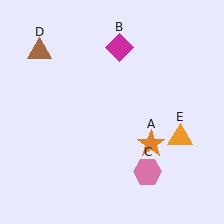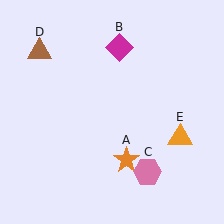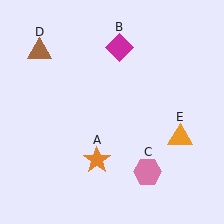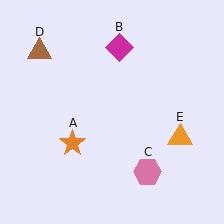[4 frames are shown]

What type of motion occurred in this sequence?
The orange star (object A) rotated clockwise around the center of the scene.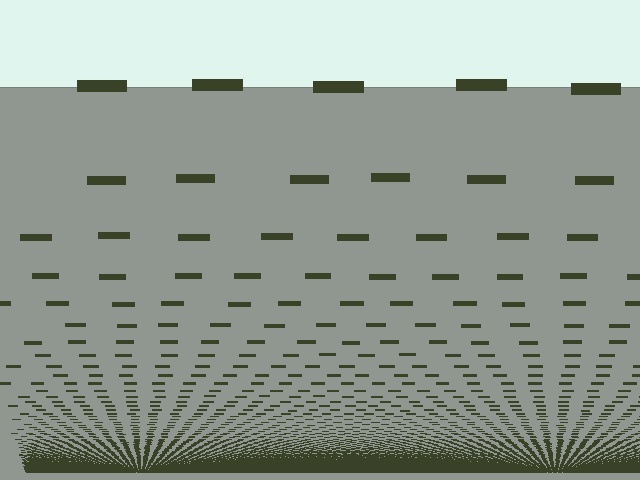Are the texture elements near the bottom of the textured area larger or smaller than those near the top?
Smaller. The gradient is inverted — elements near the bottom are smaller and denser.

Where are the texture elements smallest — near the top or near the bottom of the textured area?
Near the bottom.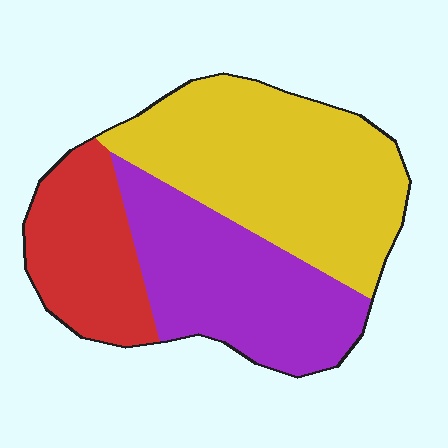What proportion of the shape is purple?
Purple covers 33% of the shape.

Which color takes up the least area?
Red, at roughly 20%.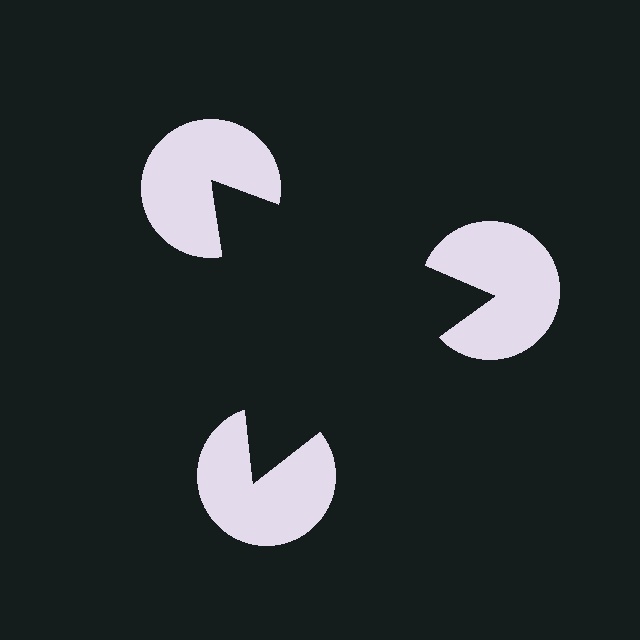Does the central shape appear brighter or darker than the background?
It typically appears slightly darker than the background, even though no actual brightness change is drawn.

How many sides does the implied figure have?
3 sides.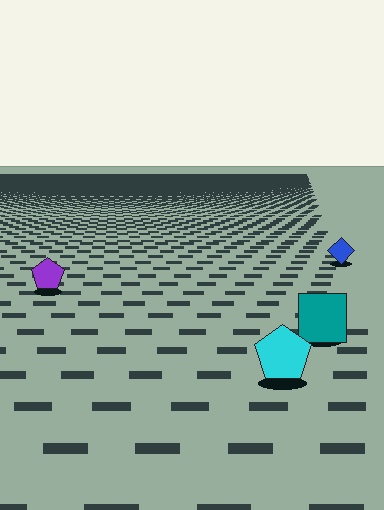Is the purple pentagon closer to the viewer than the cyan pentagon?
No. The cyan pentagon is closer — you can tell from the texture gradient: the ground texture is coarser near it.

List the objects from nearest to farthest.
From nearest to farthest: the cyan pentagon, the teal square, the purple pentagon, the blue diamond.